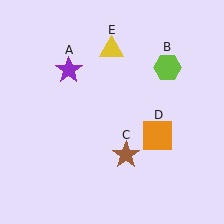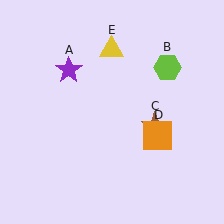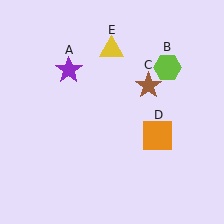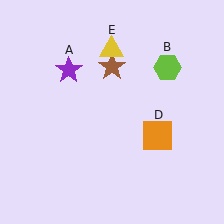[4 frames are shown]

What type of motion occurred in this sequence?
The brown star (object C) rotated counterclockwise around the center of the scene.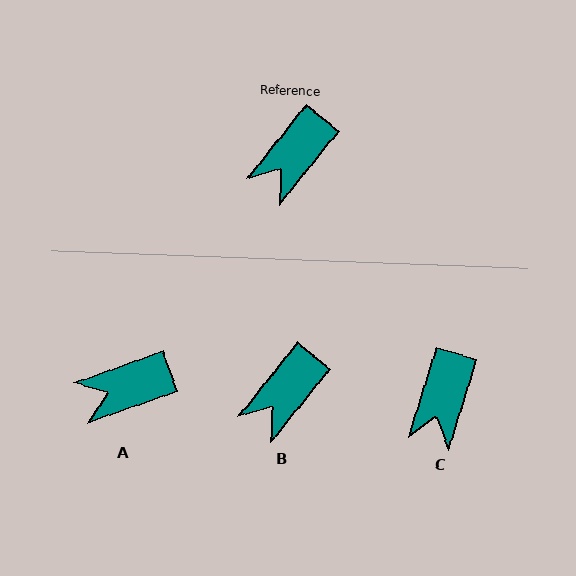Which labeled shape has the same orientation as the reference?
B.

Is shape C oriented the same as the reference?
No, it is off by about 21 degrees.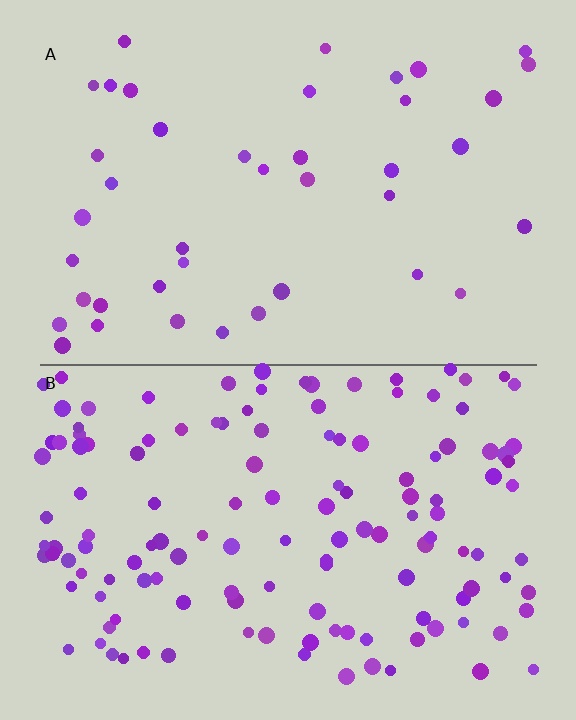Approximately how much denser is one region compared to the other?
Approximately 3.3× — region B over region A.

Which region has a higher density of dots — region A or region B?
B (the bottom).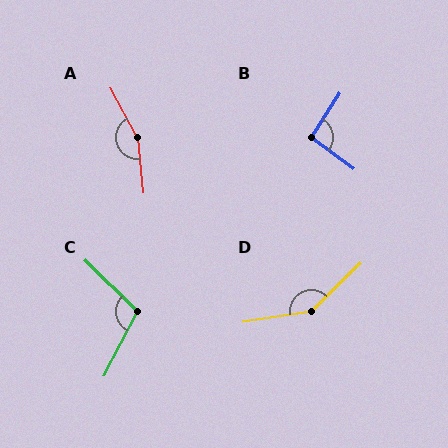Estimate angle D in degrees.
Approximately 144 degrees.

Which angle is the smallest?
B, at approximately 94 degrees.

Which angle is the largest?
A, at approximately 157 degrees.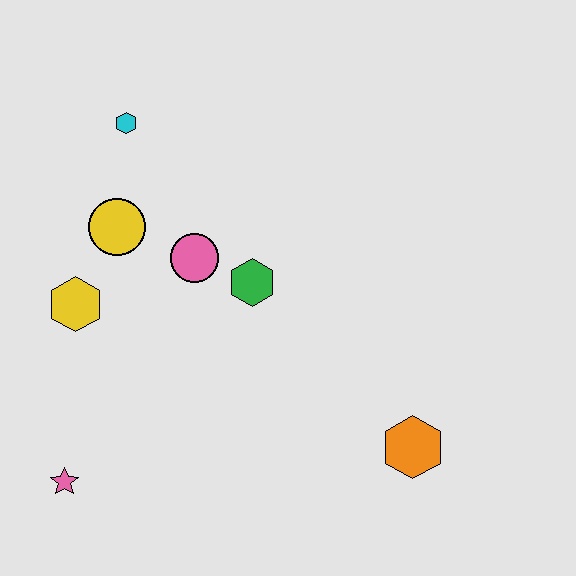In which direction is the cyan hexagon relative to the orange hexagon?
The cyan hexagon is above the orange hexagon.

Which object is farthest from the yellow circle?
The orange hexagon is farthest from the yellow circle.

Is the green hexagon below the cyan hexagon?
Yes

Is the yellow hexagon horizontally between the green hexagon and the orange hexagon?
No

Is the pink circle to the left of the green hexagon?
Yes